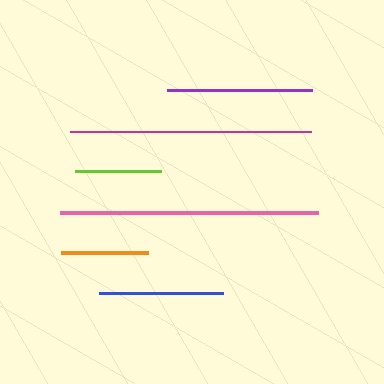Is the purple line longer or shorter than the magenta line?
The magenta line is longer than the purple line.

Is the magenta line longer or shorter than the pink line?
The pink line is longer than the magenta line.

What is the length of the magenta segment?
The magenta segment is approximately 241 pixels long.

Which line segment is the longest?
The pink line is the longest at approximately 257 pixels.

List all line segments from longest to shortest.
From longest to shortest: pink, magenta, purple, blue, orange, lime.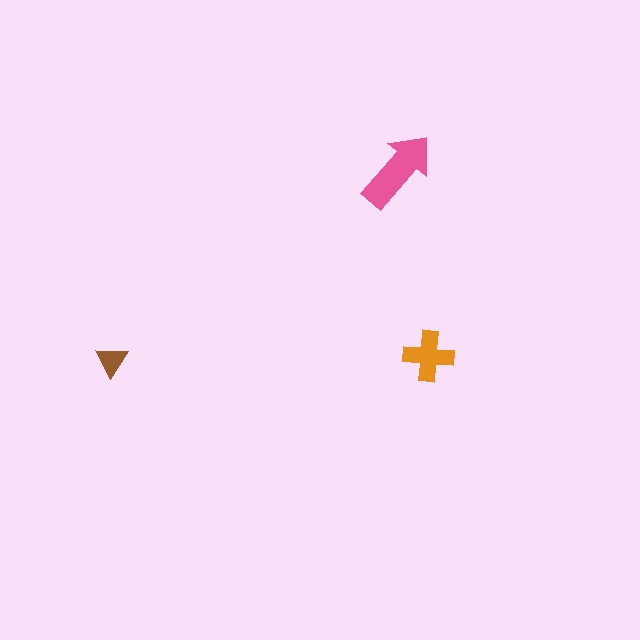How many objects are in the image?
There are 3 objects in the image.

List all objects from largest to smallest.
The pink arrow, the orange cross, the brown triangle.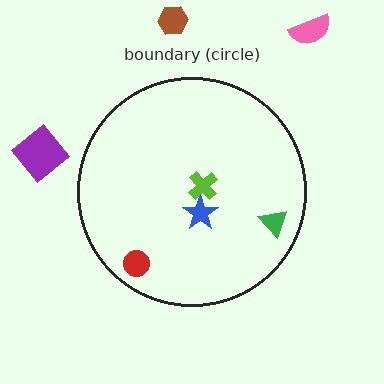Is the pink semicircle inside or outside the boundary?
Outside.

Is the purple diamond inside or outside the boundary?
Outside.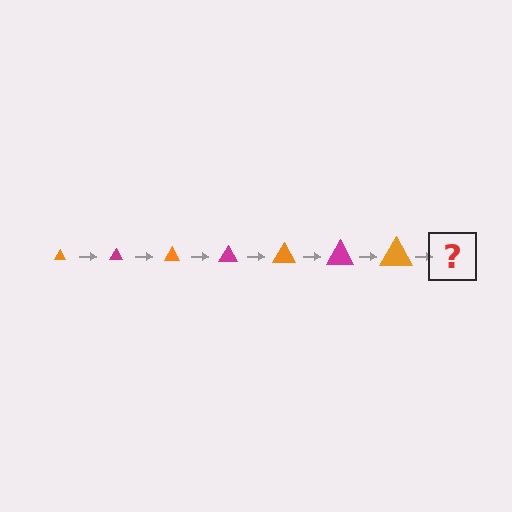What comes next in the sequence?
The next element should be a magenta triangle, larger than the previous one.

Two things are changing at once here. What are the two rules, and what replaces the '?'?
The two rules are that the triangle grows larger each step and the color cycles through orange and magenta. The '?' should be a magenta triangle, larger than the previous one.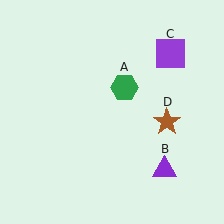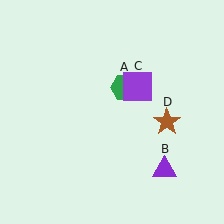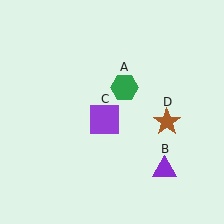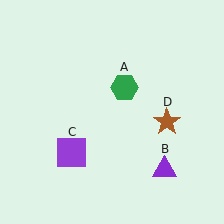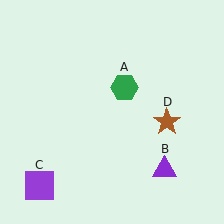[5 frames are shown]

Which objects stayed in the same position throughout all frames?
Green hexagon (object A) and purple triangle (object B) and brown star (object D) remained stationary.